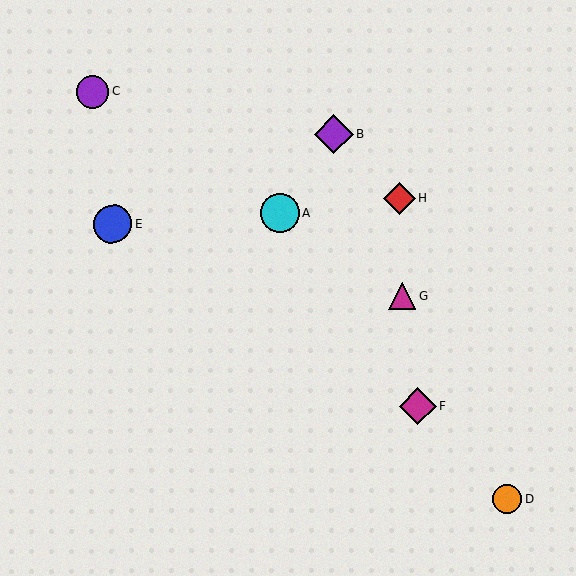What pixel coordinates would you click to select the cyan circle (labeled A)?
Click at (280, 213) to select the cyan circle A.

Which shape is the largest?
The cyan circle (labeled A) is the largest.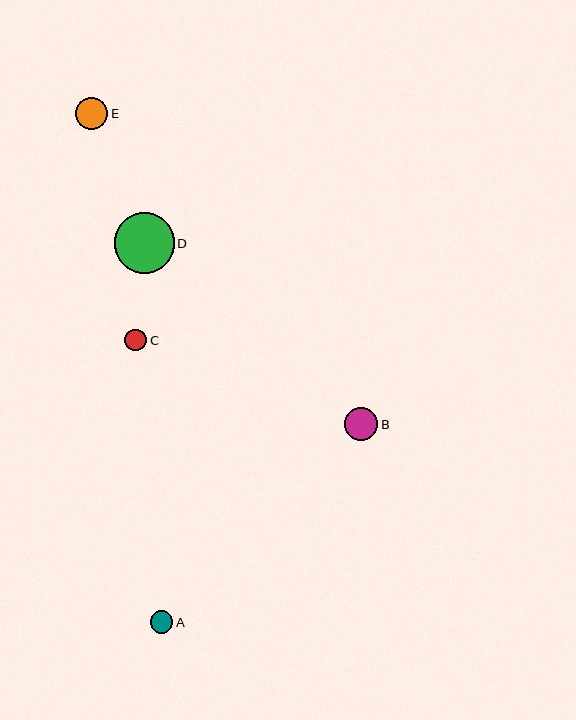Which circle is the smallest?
Circle C is the smallest with a size of approximately 22 pixels.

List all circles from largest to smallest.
From largest to smallest: D, B, E, A, C.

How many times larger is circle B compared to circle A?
Circle B is approximately 1.4 times the size of circle A.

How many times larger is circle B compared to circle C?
Circle B is approximately 1.5 times the size of circle C.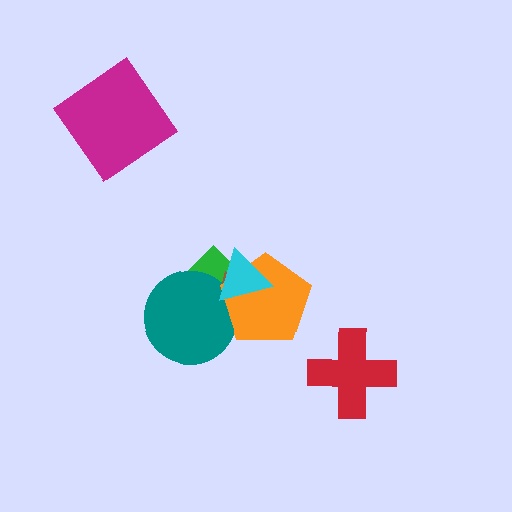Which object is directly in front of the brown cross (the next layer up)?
The teal circle is directly in front of the brown cross.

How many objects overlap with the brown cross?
4 objects overlap with the brown cross.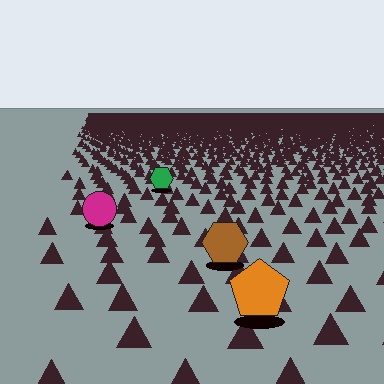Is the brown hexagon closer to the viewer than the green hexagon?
Yes. The brown hexagon is closer — you can tell from the texture gradient: the ground texture is coarser near it.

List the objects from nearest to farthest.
From nearest to farthest: the orange pentagon, the brown hexagon, the magenta circle, the green hexagon.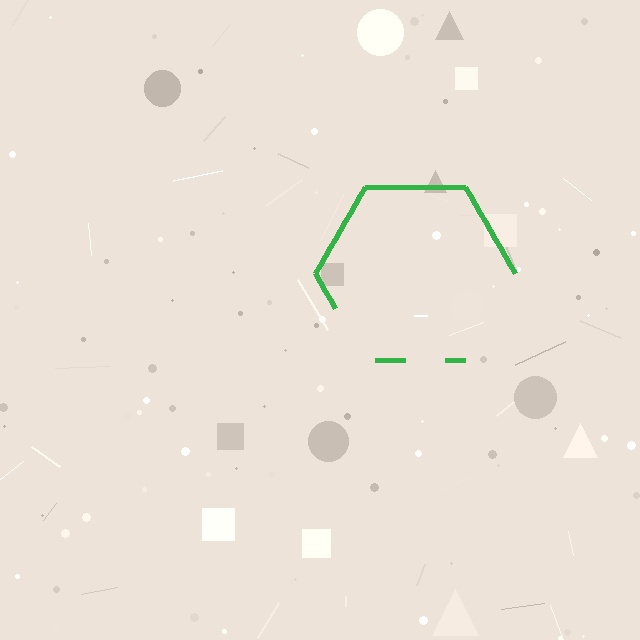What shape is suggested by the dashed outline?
The dashed outline suggests a hexagon.